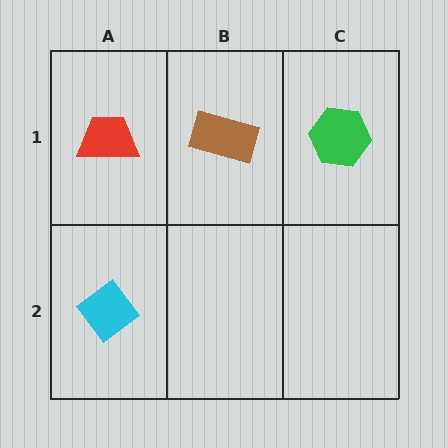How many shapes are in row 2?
1 shape.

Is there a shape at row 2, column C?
No, that cell is empty.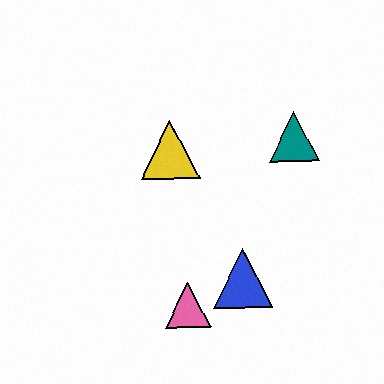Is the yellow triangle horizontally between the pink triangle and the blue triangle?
No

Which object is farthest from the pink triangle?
The teal triangle is farthest from the pink triangle.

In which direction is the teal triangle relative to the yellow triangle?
The teal triangle is to the right of the yellow triangle.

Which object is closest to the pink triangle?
The blue triangle is closest to the pink triangle.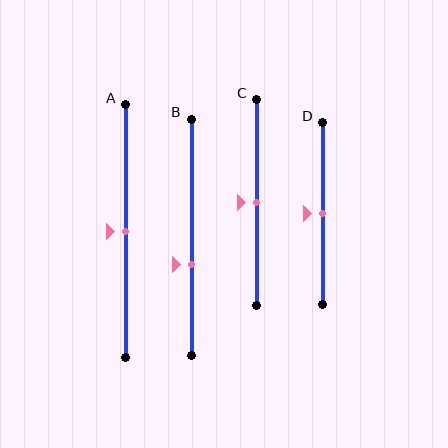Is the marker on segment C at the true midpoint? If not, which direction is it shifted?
Yes, the marker on segment C is at the true midpoint.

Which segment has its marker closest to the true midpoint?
Segment A has its marker closest to the true midpoint.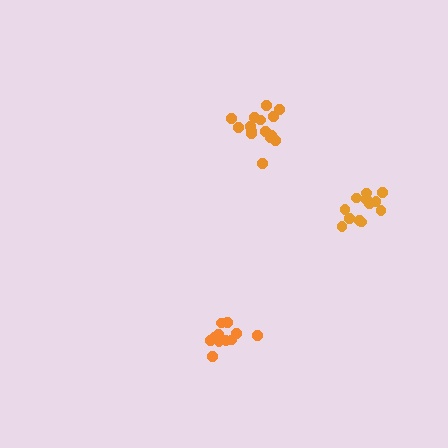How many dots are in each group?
Group 1: 12 dots, Group 2: 15 dots, Group 3: 13 dots (40 total).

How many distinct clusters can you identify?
There are 3 distinct clusters.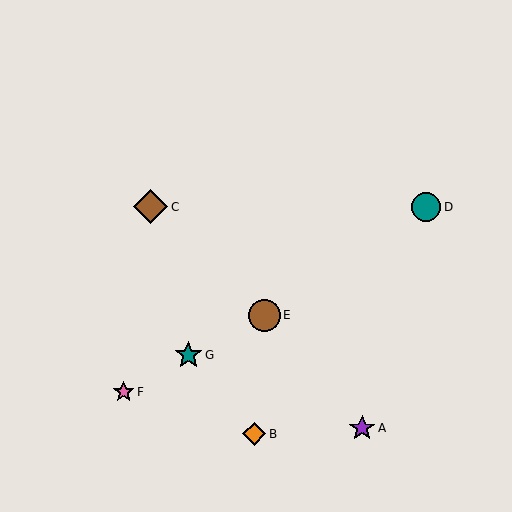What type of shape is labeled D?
Shape D is a teal circle.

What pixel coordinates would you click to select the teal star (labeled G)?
Click at (188, 355) to select the teal star G.